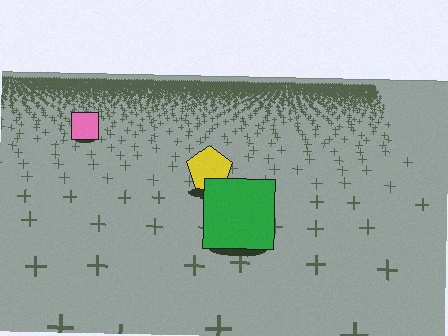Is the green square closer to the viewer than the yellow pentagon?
Yes. The green square is closer — you can tell from the texture gradient: the ground texture is coarser near it.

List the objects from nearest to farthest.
From nearest to farthest: the green square, the yellow pentagon, the pink square.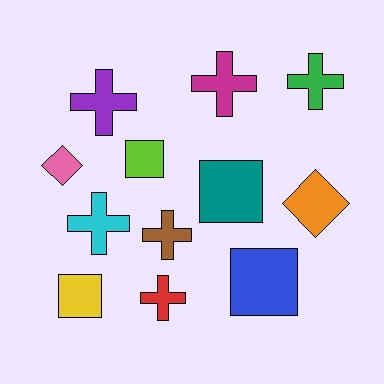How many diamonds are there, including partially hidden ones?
There are 2 diamonds.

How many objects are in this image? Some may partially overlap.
There are 12 objects.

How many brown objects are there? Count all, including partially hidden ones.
There is 1 brown object.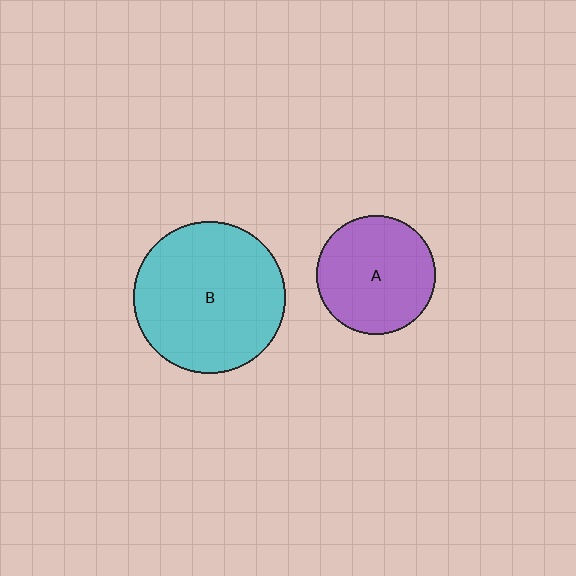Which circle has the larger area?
Circle B (cyan).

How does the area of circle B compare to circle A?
Approximately 1.6 times.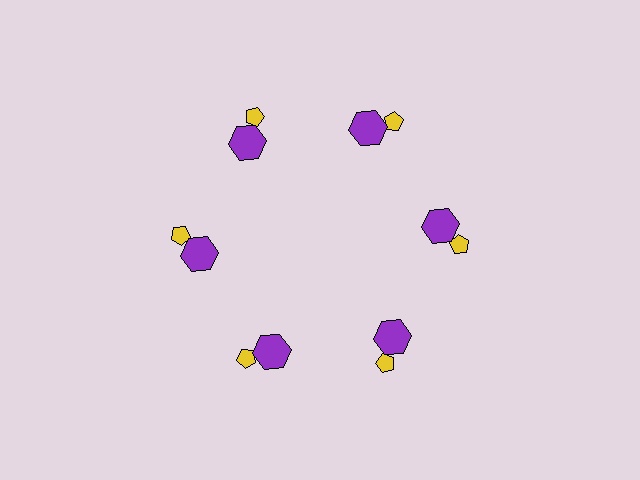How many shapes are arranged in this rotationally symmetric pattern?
There are 12 shapes, arranged in 6 groups of 2.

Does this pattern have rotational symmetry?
Yes, this pattern has 6-fold rotational symmetry. It looks the same after rotating 60 degrees around the center.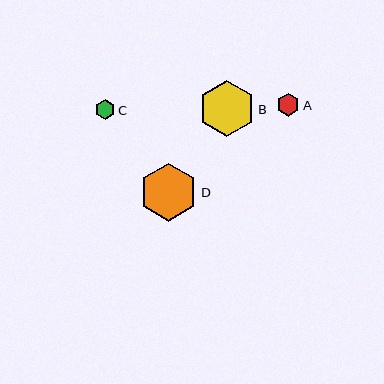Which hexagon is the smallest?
Hexagon C is the smallest with a size of approximately 20 pixels.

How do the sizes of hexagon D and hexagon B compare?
Hexagon D and hexagon B are approximately the same size.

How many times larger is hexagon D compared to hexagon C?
Hexagon D is approximately 2.9 times the size of hexagon C.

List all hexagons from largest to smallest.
From largest to smallest: D, B, A, C.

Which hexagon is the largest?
Hexagon D is the largest with a size of approximately 58 pixels.